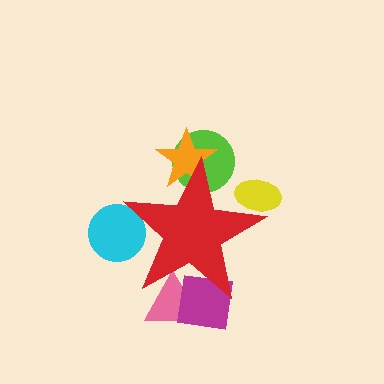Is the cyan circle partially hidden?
Yes, the cyan circle is partially hidden behind the red star.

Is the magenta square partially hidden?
Yes, the magenta square is partially hidden behind the red star.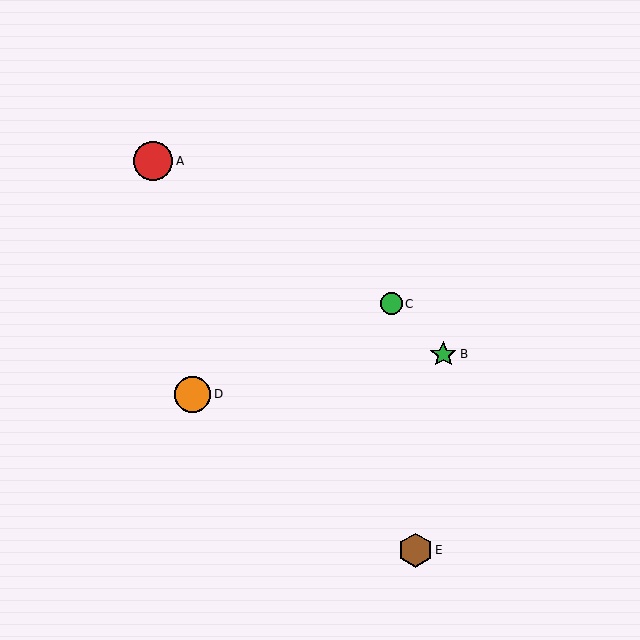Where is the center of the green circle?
The center of the green circle is at (392, 304).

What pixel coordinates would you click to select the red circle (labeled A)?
Click at (153, 161) to select the red circle A.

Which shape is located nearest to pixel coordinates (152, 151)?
The red circle (labeled A) at (153, 161) is nearest to that location.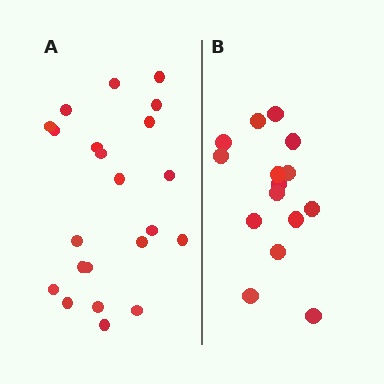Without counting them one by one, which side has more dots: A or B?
Region A (the left region) has more dots.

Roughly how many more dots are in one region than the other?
Region A has roughly 8 or so more dots than region B.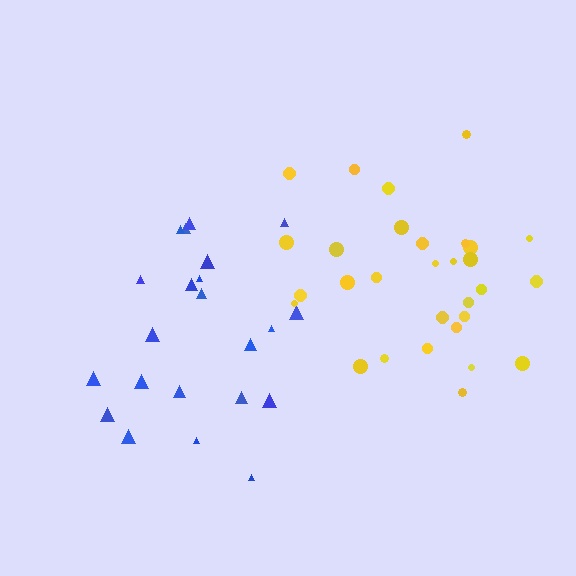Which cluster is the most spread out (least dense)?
Yellow.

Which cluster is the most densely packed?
Blue.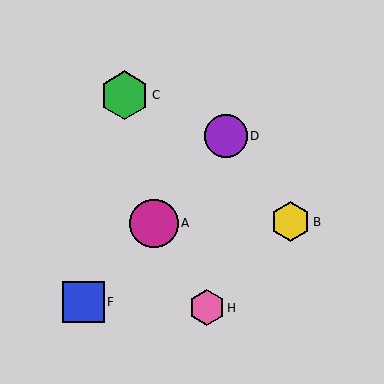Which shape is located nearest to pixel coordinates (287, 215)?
The yellow hexagon (labeled B) at (290, 222) is nearest to that location.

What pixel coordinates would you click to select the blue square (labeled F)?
Click at (83, 302) to select the blue square F.